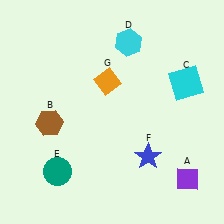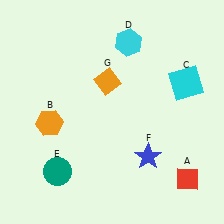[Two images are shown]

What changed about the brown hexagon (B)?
In Image 1, B is brown. In Image 2, it changed to orange.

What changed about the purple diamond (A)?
In Image 1, A is purple. In Image 2, it changed to red.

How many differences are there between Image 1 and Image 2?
There are 2 differences between the two images.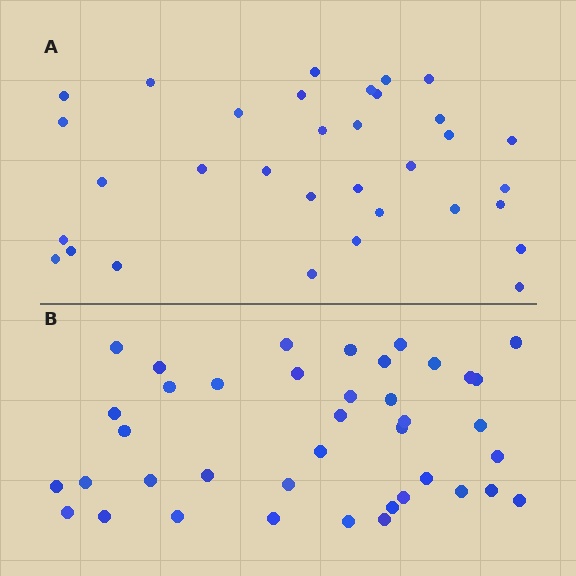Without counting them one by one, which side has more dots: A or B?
Region B (the bottom region) has more dots.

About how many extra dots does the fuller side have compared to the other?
Region B has roughly 8 or so more dots than region A.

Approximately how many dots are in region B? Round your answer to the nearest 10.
About 40 dots.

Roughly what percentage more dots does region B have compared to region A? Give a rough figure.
About 20% more.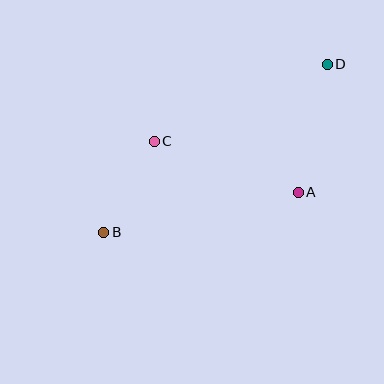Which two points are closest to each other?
Points B and C are closest to each other.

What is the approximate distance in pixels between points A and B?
The distance between A and B is approximately 199 pixels.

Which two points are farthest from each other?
Points B and D are farthest from each other.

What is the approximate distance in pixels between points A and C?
The distance between A and C is approximately 153 pixels.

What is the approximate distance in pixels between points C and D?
The distance between C and D is approximately 190 pixels.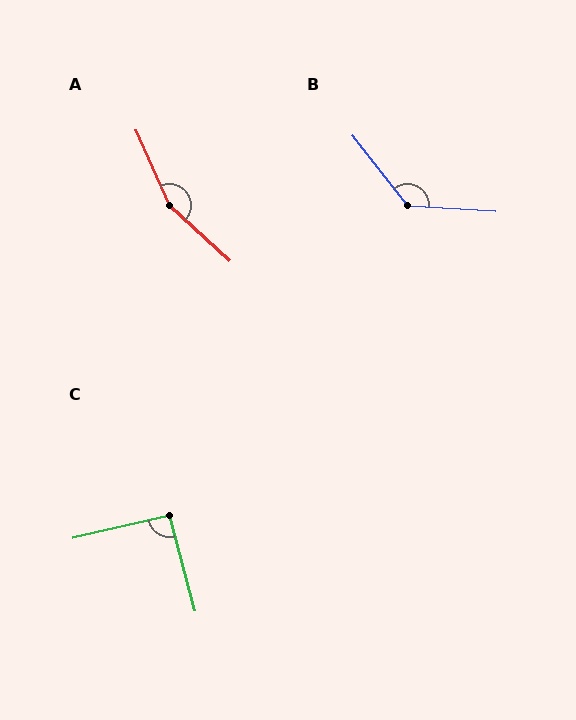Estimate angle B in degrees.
Approximately 132 degrees.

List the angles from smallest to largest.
C (92°), B (132°), A (157°).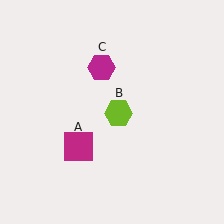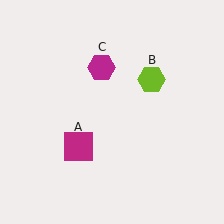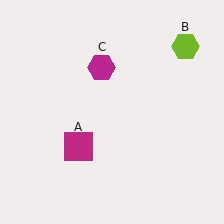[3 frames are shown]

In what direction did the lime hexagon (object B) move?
The lime hexagon (object B) moved up and to the right.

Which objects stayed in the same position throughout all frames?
Magenta square (object A) and magenta hexagon (object C) remained stationary.